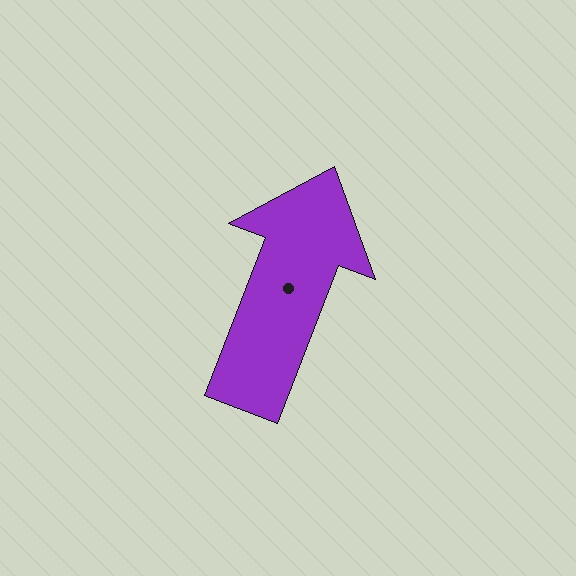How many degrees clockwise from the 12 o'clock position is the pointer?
Approximately 21 degrees.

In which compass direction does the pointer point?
North.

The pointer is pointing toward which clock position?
Roughly 1 o'clock.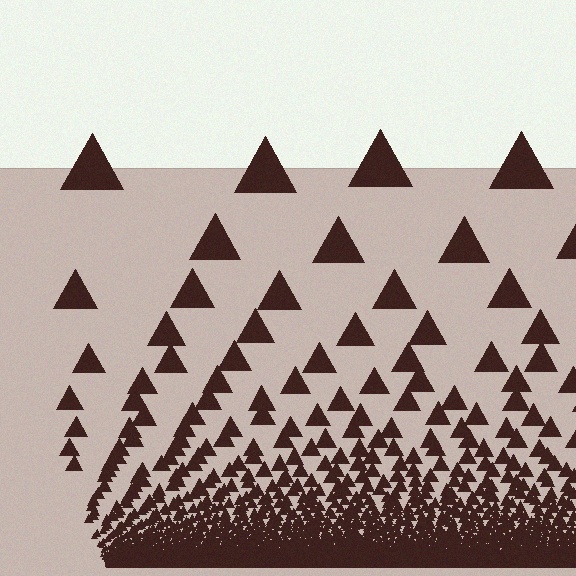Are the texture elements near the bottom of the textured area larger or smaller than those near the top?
Smaller. The gradient is inverted — elements near the bottom are smaller and denser.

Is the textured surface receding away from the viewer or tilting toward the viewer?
The surface appears to tilt toward the viewer. Texture elements get larger and sparser toward the top.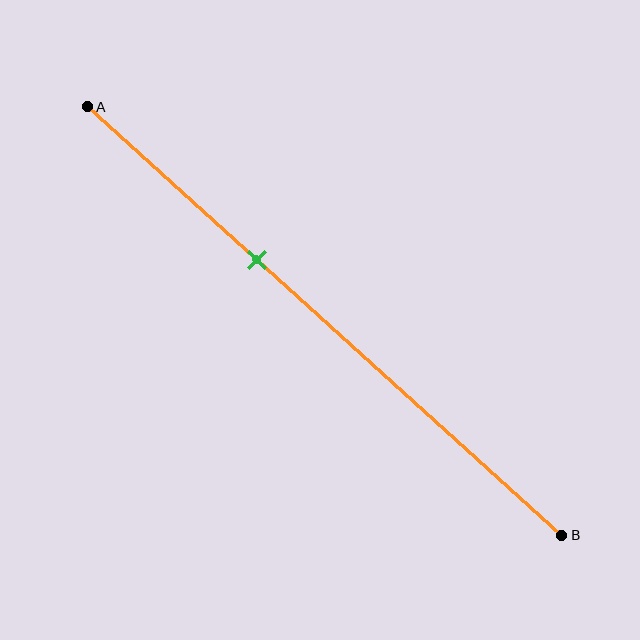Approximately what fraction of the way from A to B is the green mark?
The green mark is approximately 35% of the way from A to B.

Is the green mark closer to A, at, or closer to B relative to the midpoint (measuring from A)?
The green mark is closer to point A than the midpoint of segment AB.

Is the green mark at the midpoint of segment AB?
No, the mark is at about 35% from A, not at the 50% midpoint.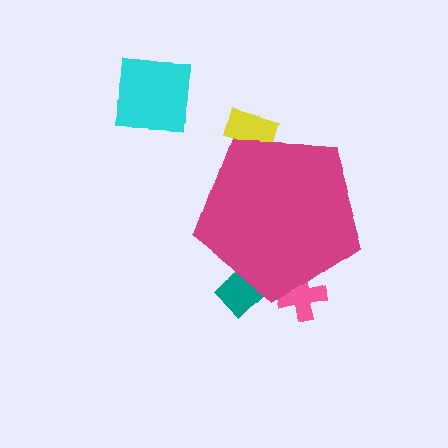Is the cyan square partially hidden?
No, the cyan square is fully visible.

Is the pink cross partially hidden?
Yes, the pink cross is partially hidden behind the magenta pentagon.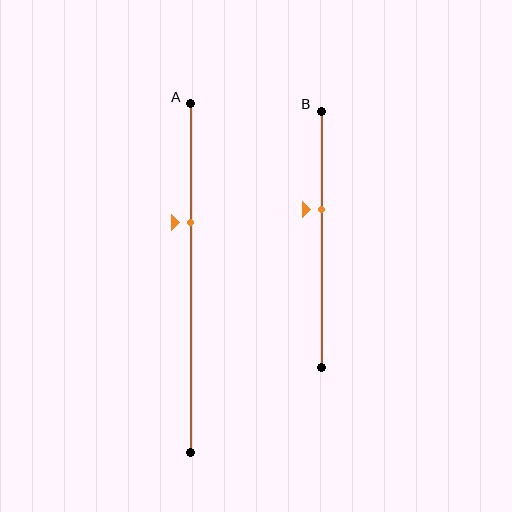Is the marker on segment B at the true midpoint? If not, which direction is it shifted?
No, the marker on segment B is shifted upward by about 12% of the segment length.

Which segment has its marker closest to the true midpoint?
Segment B has its marker closest to the true midpoint.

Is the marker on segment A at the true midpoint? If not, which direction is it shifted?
No, the marker on segment A is shifted upward by about 16% of the segment length.